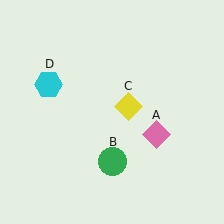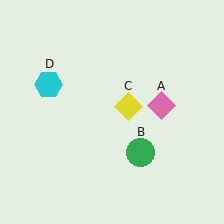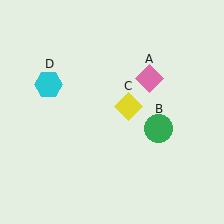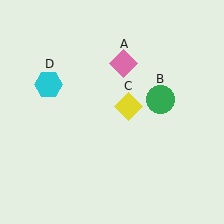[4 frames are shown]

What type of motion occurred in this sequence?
The pink diamond (object A), green circle (object B) rotated counterclockwise around the center of the scene.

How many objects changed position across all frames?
2 objects changed position: pink diamond (object A), green circle (object B).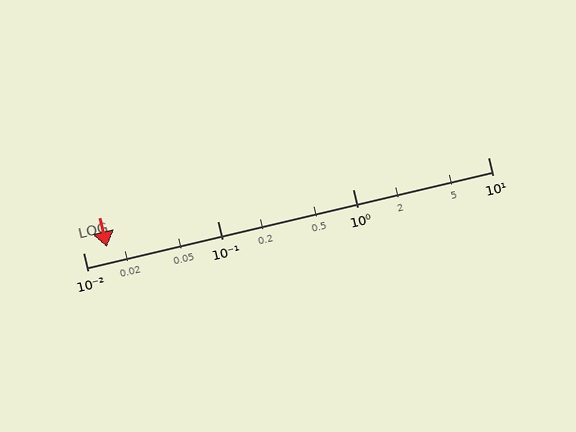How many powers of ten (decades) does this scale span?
The scale spans 3 decades, from 0.01 to 10.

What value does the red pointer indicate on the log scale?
The pointer indicates approximately 0.015.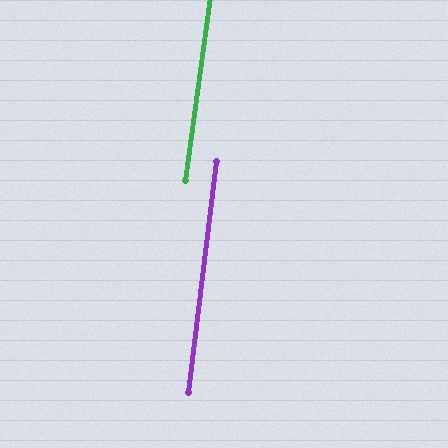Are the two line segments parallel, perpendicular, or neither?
Parallel — their directions differ by only 0.9°.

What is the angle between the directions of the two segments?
Approximately 1 degree.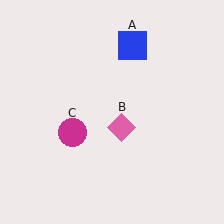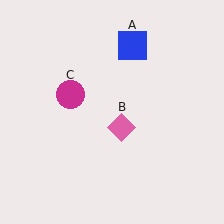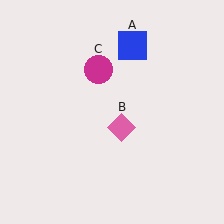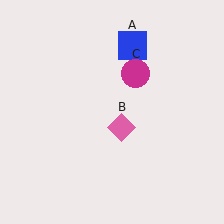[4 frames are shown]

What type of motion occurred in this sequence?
The magenta circle (object C) rotated clockwise around the center of the scene.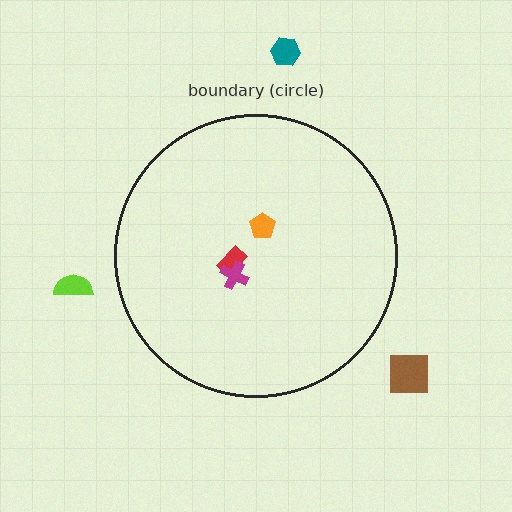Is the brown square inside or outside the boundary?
Outside.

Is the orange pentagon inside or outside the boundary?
Inside.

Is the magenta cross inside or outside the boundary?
Inside.